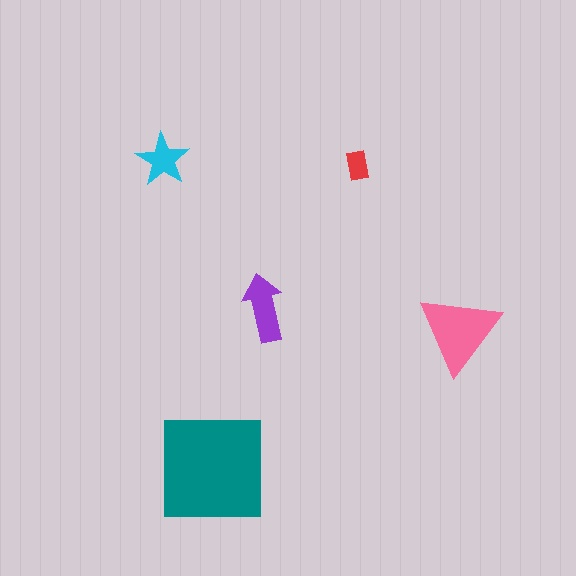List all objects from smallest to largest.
The red rectangle, the cyan star, the purple arrow, the pink triangle, the teal square.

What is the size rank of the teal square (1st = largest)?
1st.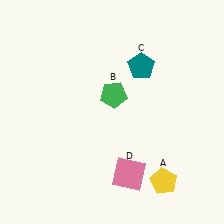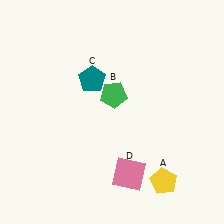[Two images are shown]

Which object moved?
The teal pentagon (C) moved left.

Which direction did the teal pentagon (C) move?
The teal pentagon (C) moved left.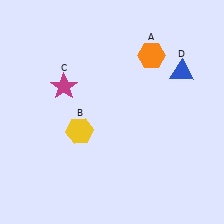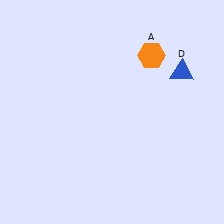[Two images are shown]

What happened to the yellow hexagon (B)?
The yellow hexagon (B) was removed in Image 2. It was in the bottom-left area of Image 1.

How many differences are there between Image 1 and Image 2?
There are 2 differences between the two images.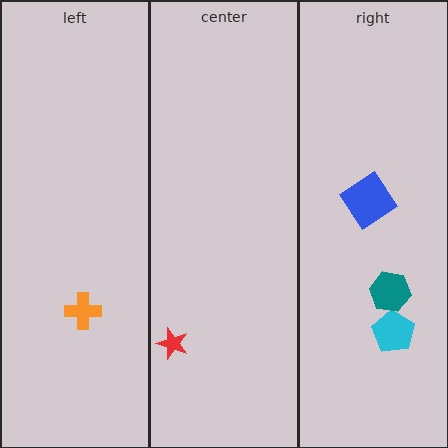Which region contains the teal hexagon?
The right region.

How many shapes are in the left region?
1.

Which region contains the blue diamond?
The right region.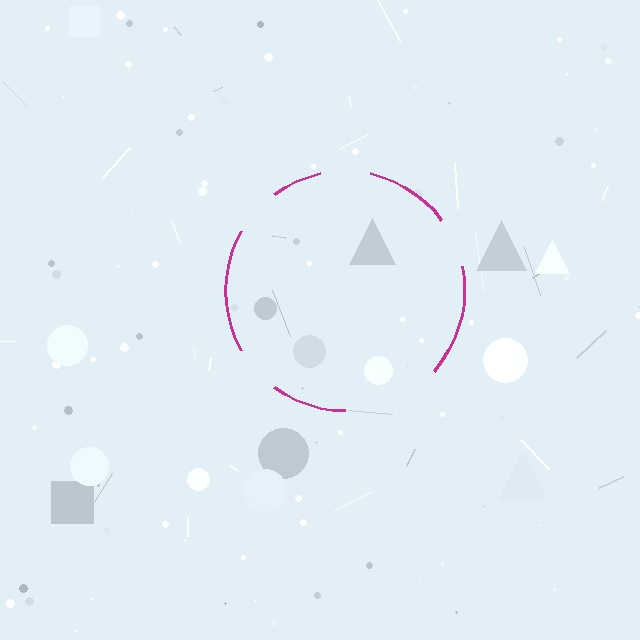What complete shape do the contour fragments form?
The contour fragments form a circle.